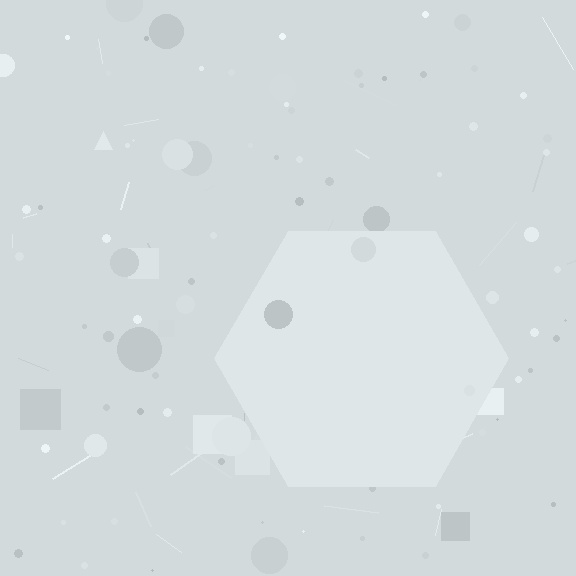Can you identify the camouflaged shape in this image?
The camouflaged shape is a hexagon.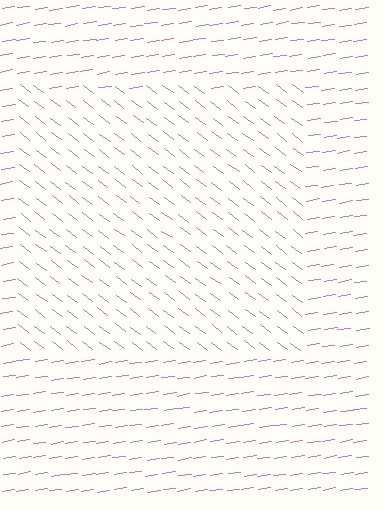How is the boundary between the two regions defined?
The boundary is defined purely by a change in line orientation (approximately 45 degrees difference). All lines are the same color and thickness.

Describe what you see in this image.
The image is filled with small pink line segments. A rectangle region in the image has lines oriented differently from the surrounding lines, creating a visible texture boundary.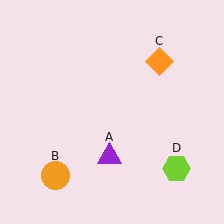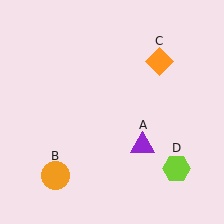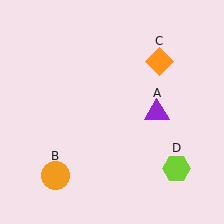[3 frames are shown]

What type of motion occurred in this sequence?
The purple triangle (object A) rotated counterclockwise around the center of the scene.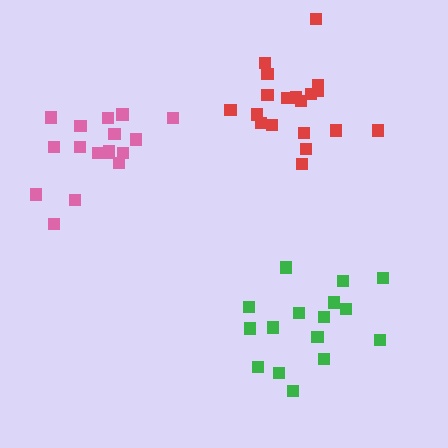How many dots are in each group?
Group 1: 17 dots, Group 2: 16 dots, Group 3: 19 dots (52 total).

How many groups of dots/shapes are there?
There are 3 groups.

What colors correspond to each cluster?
The clusters are colored: pink, green, red.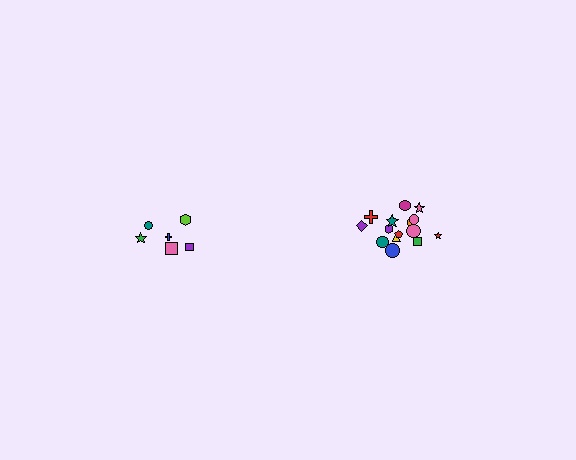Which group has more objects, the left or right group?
The right group.